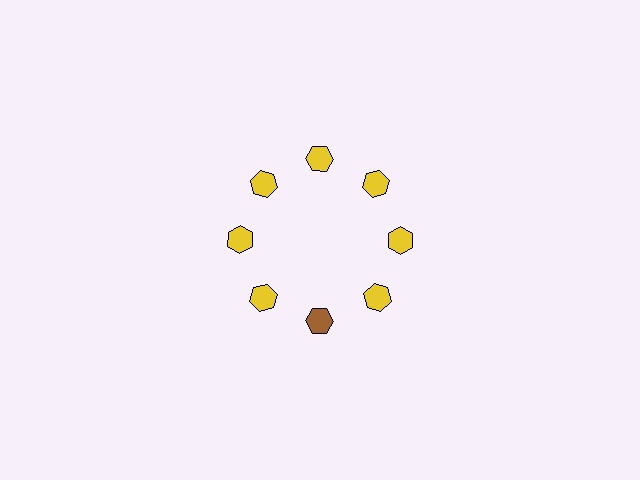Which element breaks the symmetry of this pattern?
The brown hexagon at roughly the 6 o'clock position breaks the symmetry. All other shapes are yellow hexagons.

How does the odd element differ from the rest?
It has a different color: brown instead of yellow.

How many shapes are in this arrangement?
There are 8 shapes arranged in a ring pattern.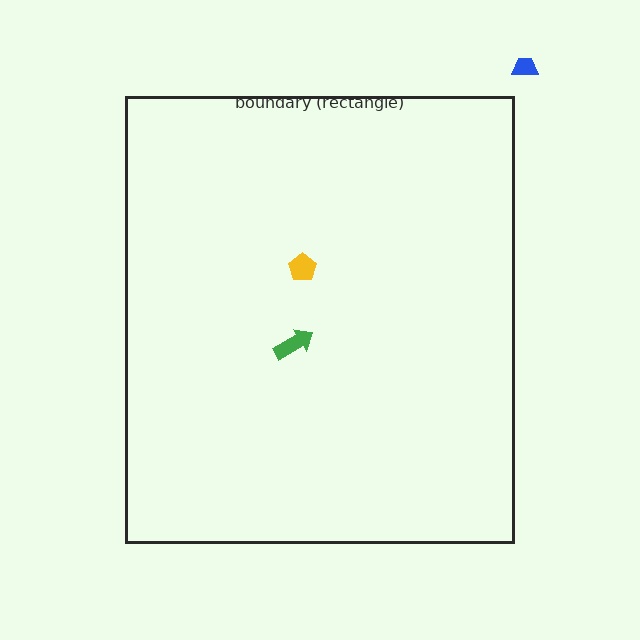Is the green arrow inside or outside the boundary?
Inside.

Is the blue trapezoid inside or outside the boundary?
Outside.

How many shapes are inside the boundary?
2 inside, 1 outside.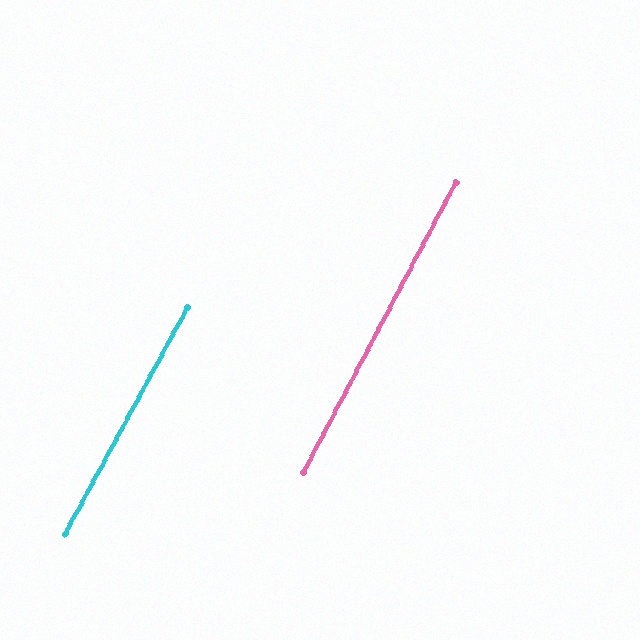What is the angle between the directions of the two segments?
Approximately 1 degree.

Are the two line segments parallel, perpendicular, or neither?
Parallel — their directions differ by only 0.7°.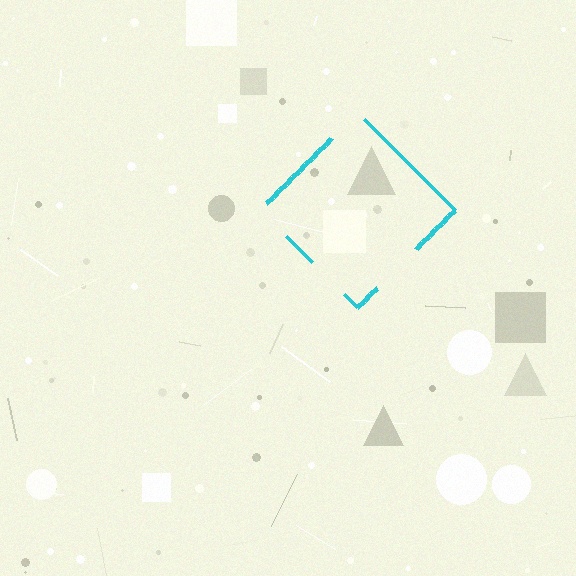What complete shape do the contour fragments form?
The contour fragments form a diamond.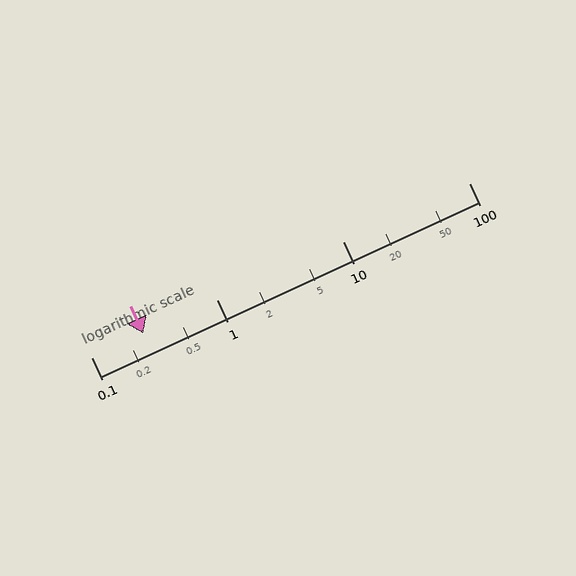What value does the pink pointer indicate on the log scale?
The pointer indicates approximately 0.26.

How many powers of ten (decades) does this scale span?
The scale spans 3 decades, from 0.1 to 100.